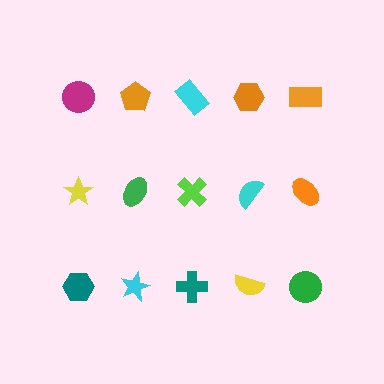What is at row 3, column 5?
A green circle.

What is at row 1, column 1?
A magenta circle.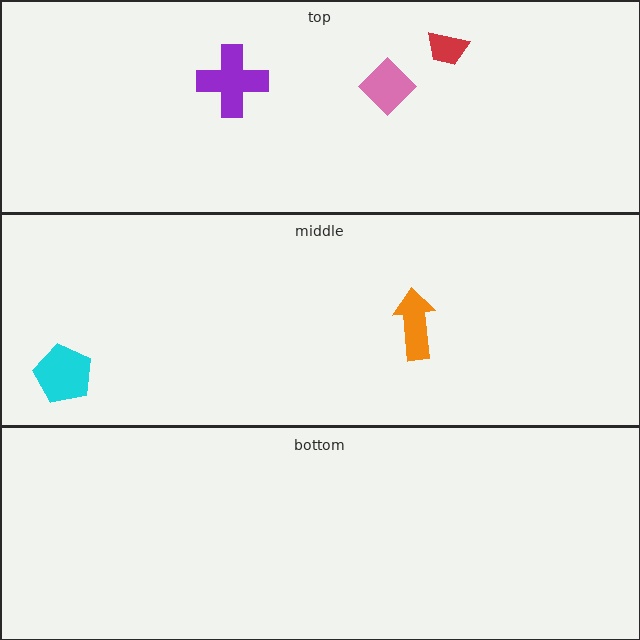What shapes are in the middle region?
The orange arrow, the cyan pentagon.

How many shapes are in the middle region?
2.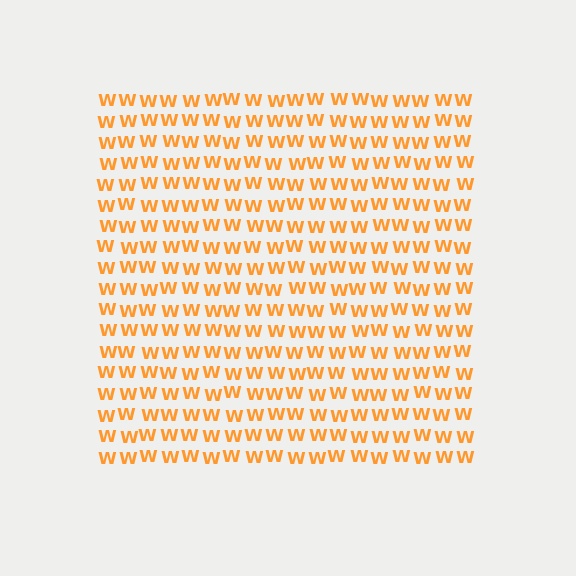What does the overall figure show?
The overall figure shows a square.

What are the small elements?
The small elements are letter W's.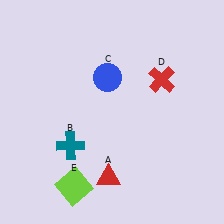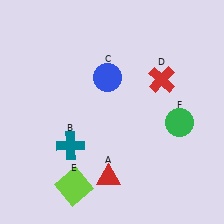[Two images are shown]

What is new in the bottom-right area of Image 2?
A green circle (F) was added in the bottom-right area of Image 2.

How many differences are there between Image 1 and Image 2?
There is 1 difference between the two images.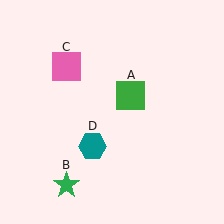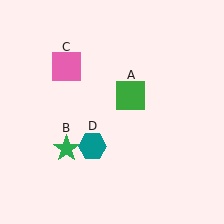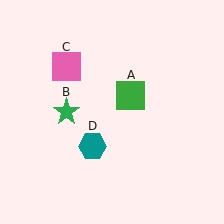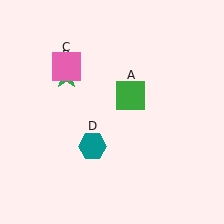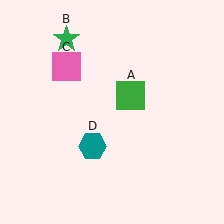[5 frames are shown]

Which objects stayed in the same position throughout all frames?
Green square (object A) and pink square (object C) and teal hexagon (object D) remained stationary.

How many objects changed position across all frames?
1 object changed position: green star (object B).